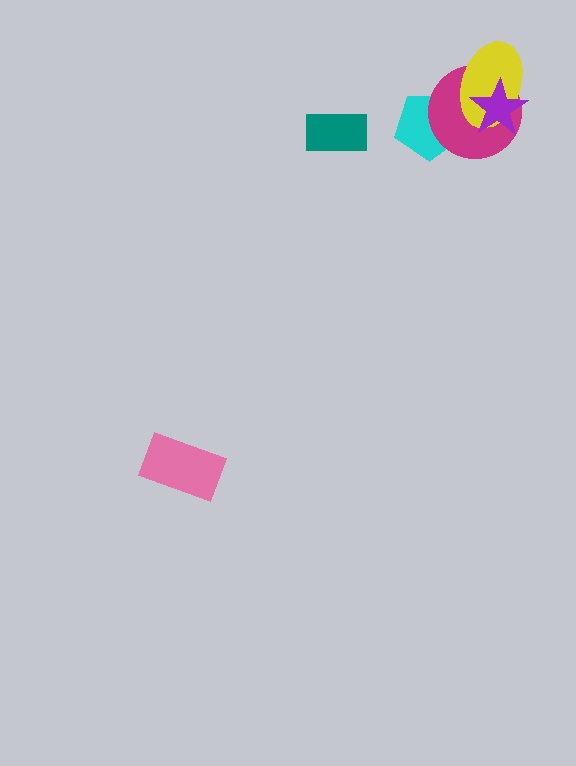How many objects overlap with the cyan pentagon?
1 object overlaps with the cyan pentagon.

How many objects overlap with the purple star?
2 objects overlap with the purple star.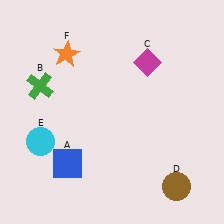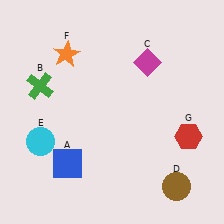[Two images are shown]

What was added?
A red hexagon (G) was added in Image 2.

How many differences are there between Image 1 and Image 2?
There is 1 difference between the two images.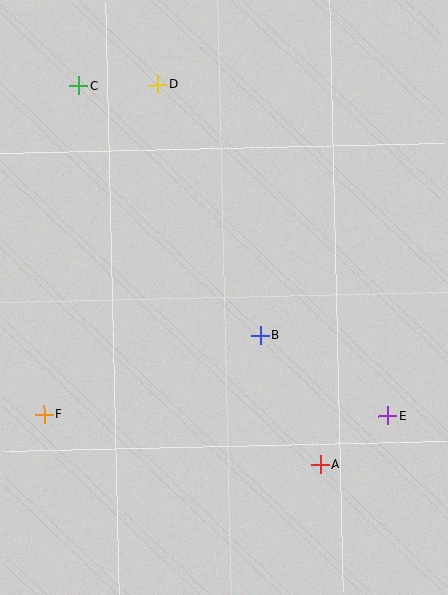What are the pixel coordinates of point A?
Point A is at (320, 465).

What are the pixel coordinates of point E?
Point E is at (387, 416).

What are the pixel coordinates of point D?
Point D is at (158, 85).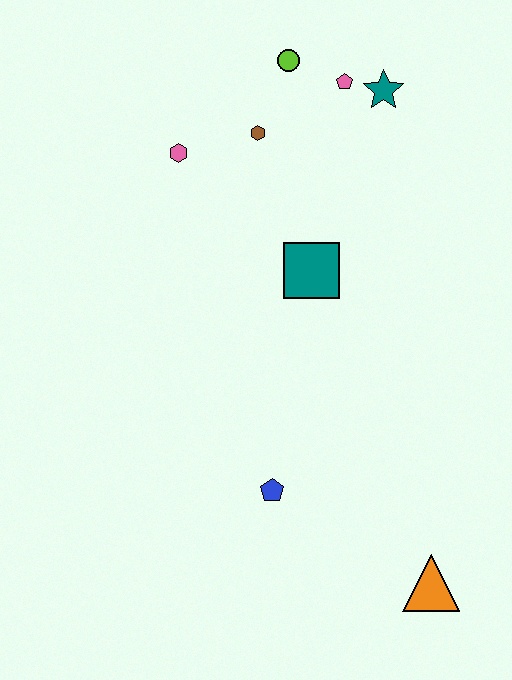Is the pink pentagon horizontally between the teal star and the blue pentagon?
Yes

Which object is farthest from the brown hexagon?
The orange triangle is farthest from the brown hexagon.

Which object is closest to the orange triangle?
The blue pentagon is closest to the orange triangle.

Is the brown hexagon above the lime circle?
No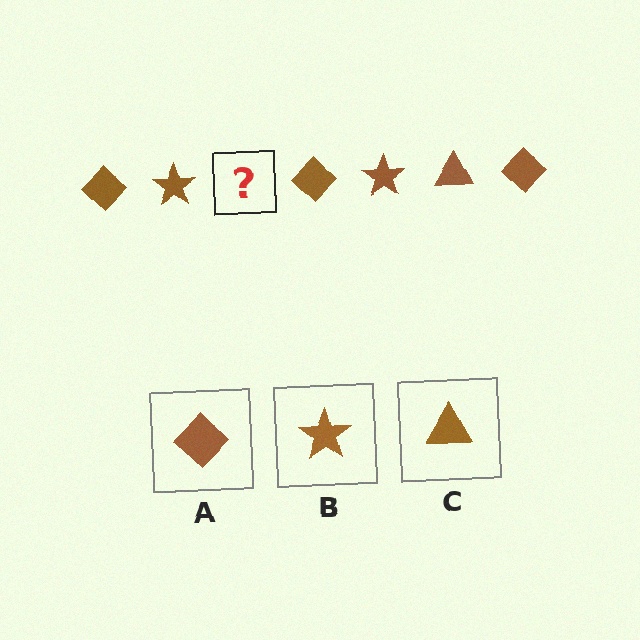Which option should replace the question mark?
Option C.